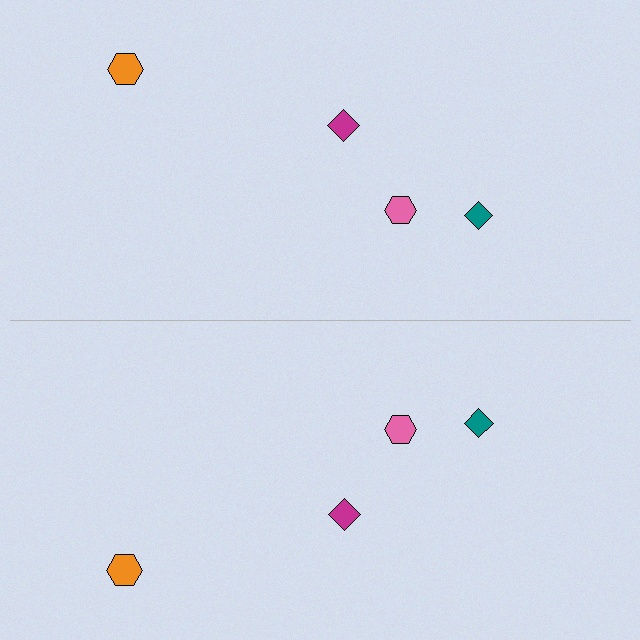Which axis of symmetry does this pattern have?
The pattern has a horizontal axis of symmetry running through the center of the image.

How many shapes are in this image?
There are 8 shapes in this image.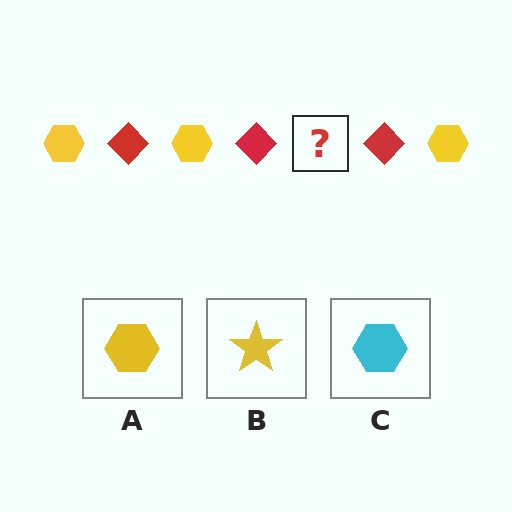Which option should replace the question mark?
Option A.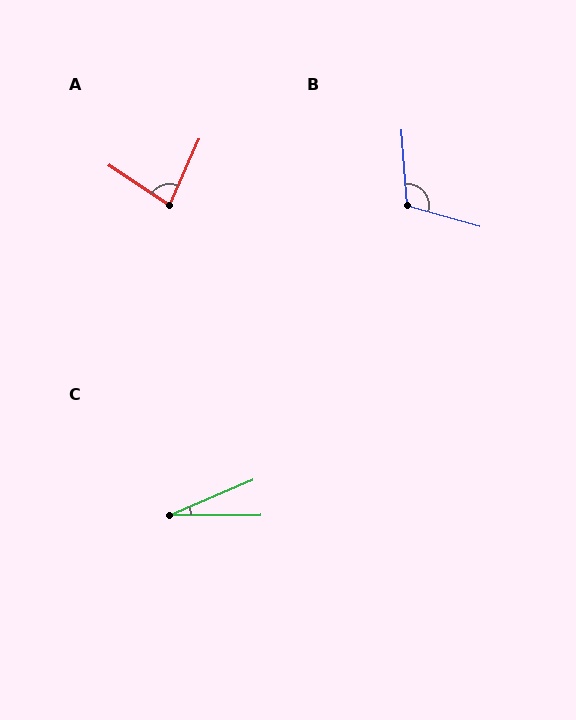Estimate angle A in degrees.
Approximately 80 degrees.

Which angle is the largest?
B, at approximately 110 degrees.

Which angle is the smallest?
C, at approximately 23 degrees.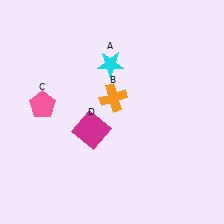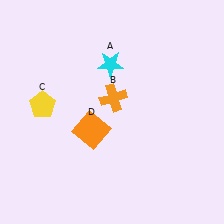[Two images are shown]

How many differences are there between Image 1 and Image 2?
There are 2 differences between the two images.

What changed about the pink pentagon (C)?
In Image 1, C is pink. In Image 2, it changed to yellow.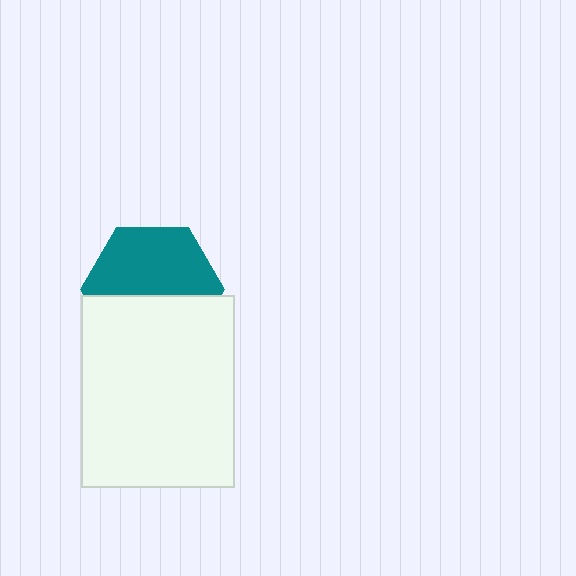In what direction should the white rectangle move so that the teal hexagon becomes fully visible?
The white rectangle should move down. That is the shortest direction to clear the overlap and leave the teal hexagon fully visible.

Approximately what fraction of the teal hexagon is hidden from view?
Roughly 44% of the teal hexagon is hidden behind the white rectangle.